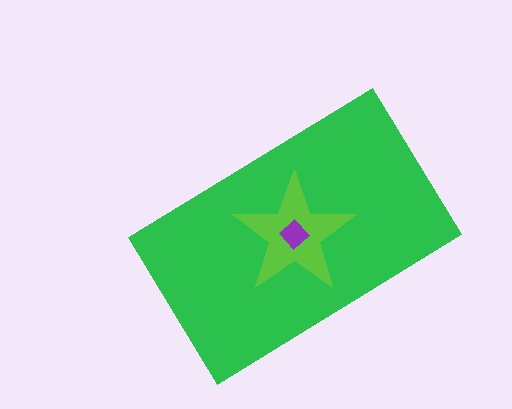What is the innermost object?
The purple diamond.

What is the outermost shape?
The green rectangle.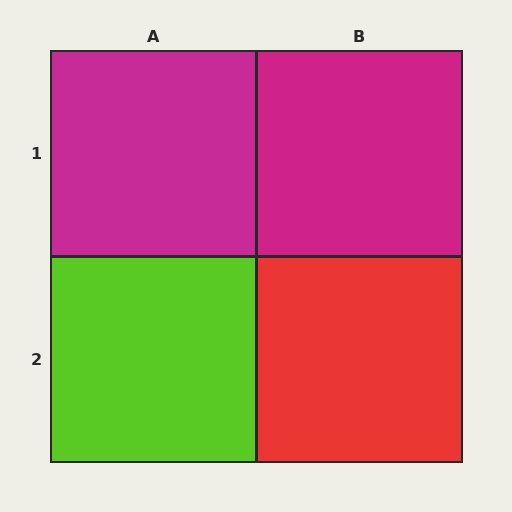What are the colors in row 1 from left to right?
Magenta, magenta.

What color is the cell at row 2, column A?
Lime.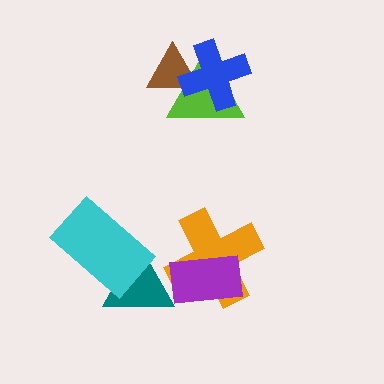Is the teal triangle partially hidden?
Yes, it is partially covered by another shape.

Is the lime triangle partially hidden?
Yes, it is partially covered by another shape.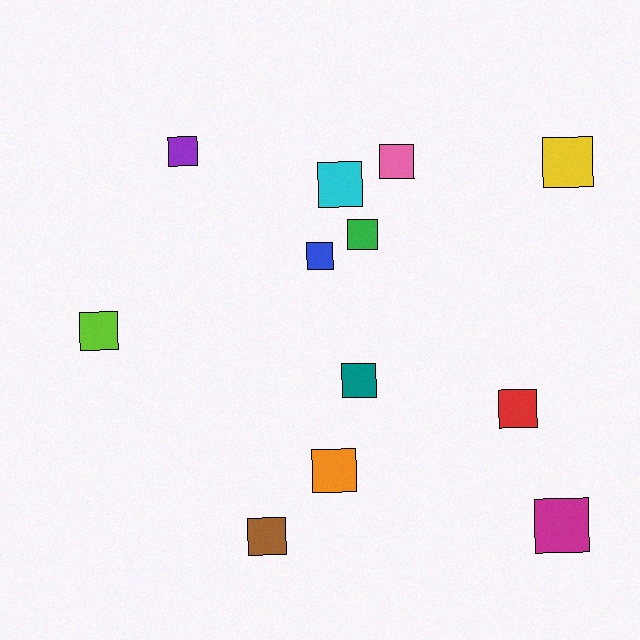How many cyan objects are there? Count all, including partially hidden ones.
There is 1 cyan object.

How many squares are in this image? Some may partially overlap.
There are 12 squares.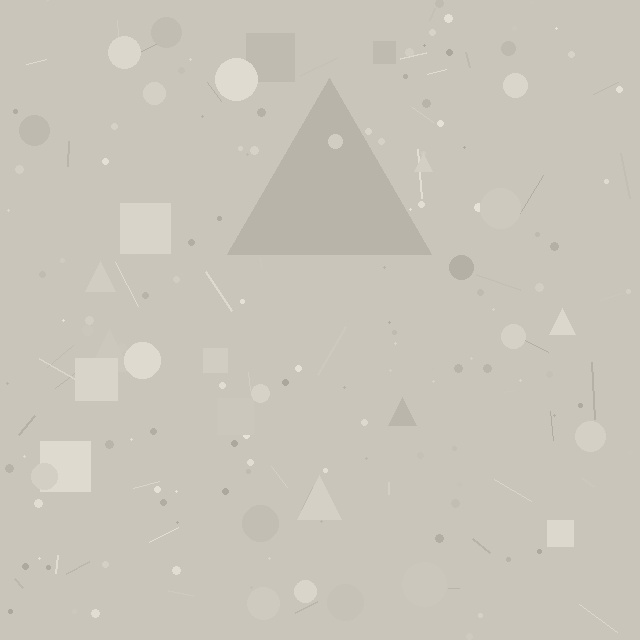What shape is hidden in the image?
A triangle is hidden in the image.